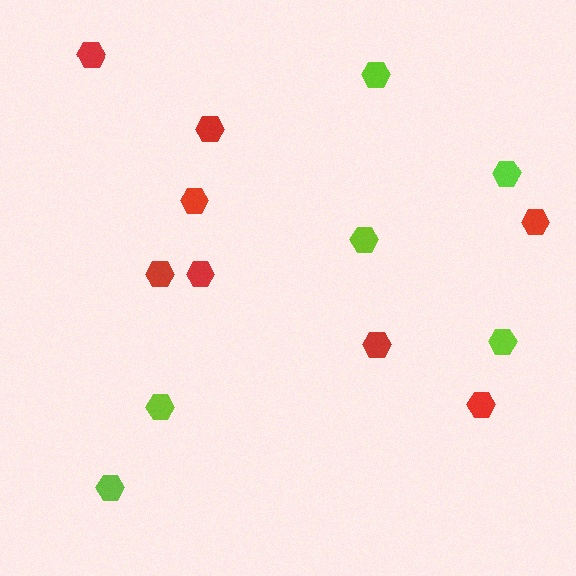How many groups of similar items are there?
There are 2 groups: one group of red hexagons (8) and one group of lime hexagons (6).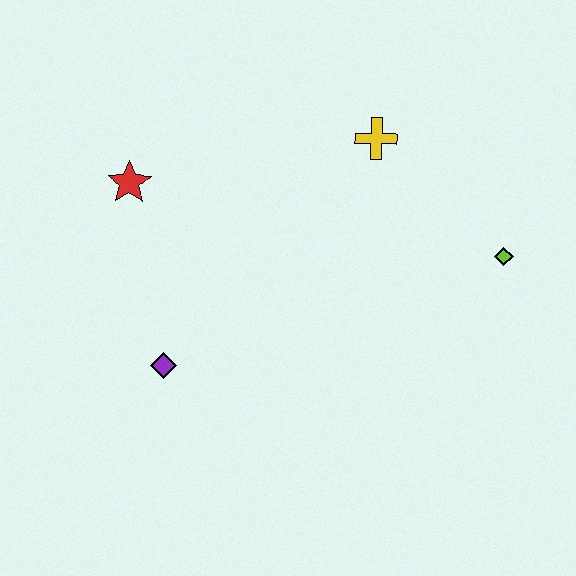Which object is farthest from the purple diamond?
The lime diamond is farthest from the purple diamond.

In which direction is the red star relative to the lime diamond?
The red star is to the left of the lime diamond.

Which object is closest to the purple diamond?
The red star is closest to the purple diamond.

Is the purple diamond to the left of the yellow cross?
Yes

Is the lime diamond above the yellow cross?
No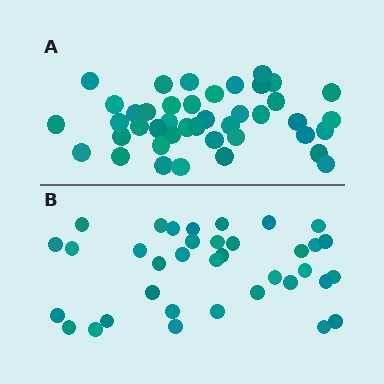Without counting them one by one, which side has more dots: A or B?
Region A (the top region) has more dots.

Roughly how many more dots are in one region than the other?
Region A has about 6 more dots than region B.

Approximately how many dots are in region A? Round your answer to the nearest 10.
About 40 dots. (The exact count is 42, which rounds to 40.)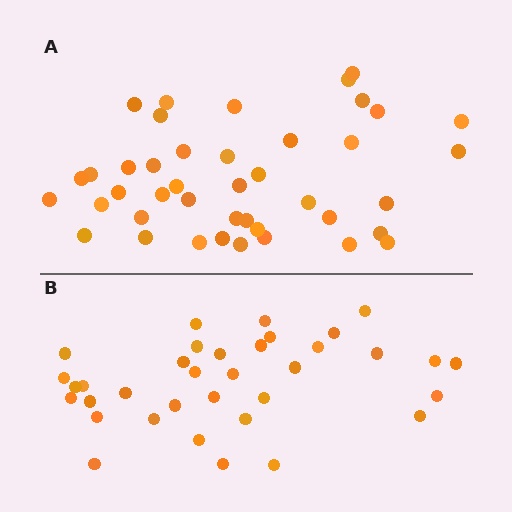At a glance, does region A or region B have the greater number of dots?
Region A (the top region) has more dots.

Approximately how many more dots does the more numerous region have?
Region A has roughly 8 or so more dots than region B.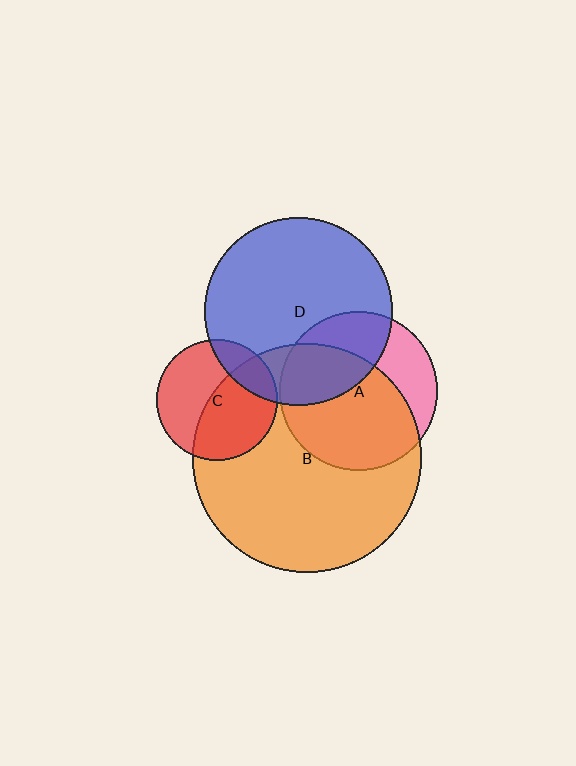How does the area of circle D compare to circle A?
Approximately 1.4 times.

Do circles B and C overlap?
Yes.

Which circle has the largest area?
Circle B (orange).